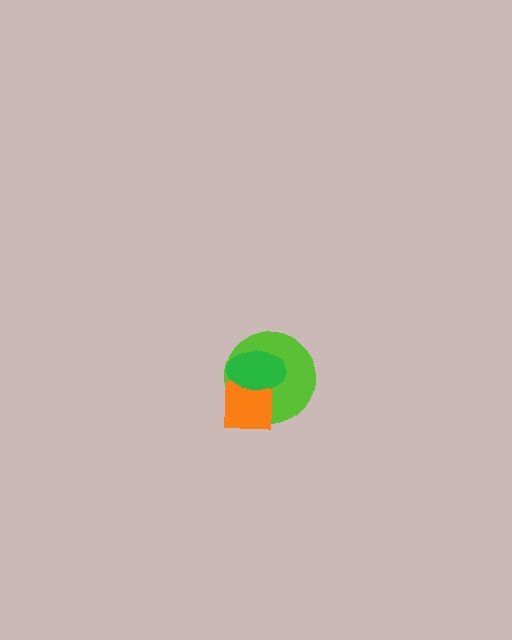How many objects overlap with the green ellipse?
2 objects overlap with the green ellipse.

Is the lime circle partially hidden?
Yes, it is partially covered by another shape.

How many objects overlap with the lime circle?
2 objects overlap with the lime circle.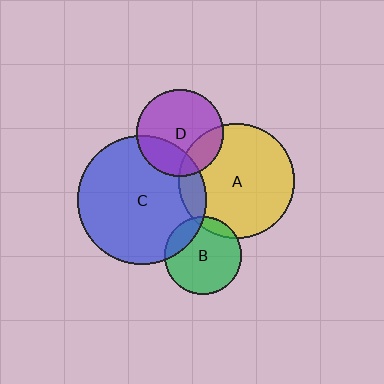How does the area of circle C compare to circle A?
Approximately 1.2 times.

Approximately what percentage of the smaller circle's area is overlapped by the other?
Approximately 20%.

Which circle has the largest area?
Circle C (blue).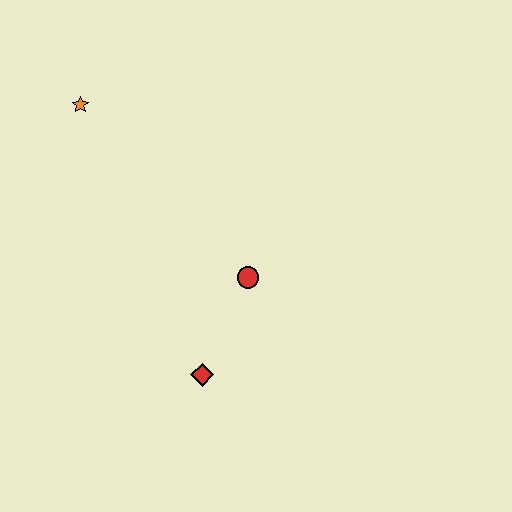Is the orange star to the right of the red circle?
No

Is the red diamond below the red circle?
Yes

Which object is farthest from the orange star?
The red diamond is farthest from the orange star.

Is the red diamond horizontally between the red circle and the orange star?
Yes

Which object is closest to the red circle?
The red diamond is closest to the red circle.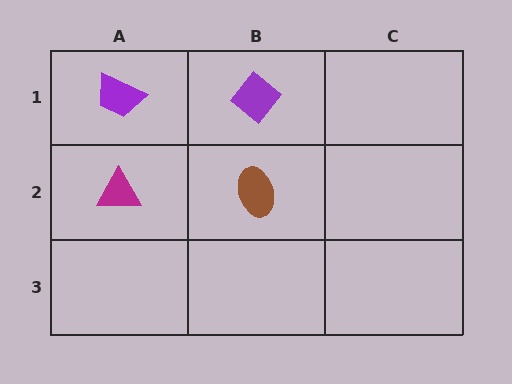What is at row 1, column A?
A purple trapezoid.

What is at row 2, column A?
A magenta triangle.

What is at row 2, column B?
A brown ellipse.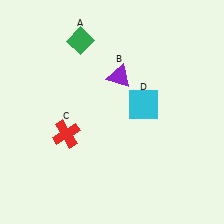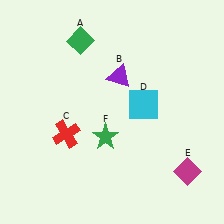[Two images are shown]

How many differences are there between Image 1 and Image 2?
There are 2 differences between the two images.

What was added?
A magenta diamond (E), a green star (F) were added in Image 2.